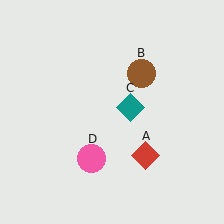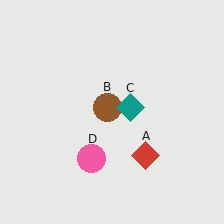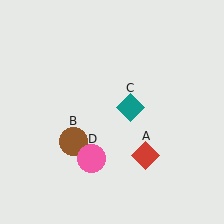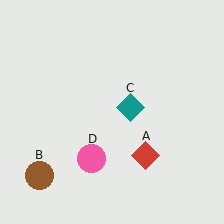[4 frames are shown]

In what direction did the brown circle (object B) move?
The brown circle (object B) moved down and to the left.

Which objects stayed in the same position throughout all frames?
Red diamond (object A) and teal diamond (object C) and pink circle (object D) remained stationary.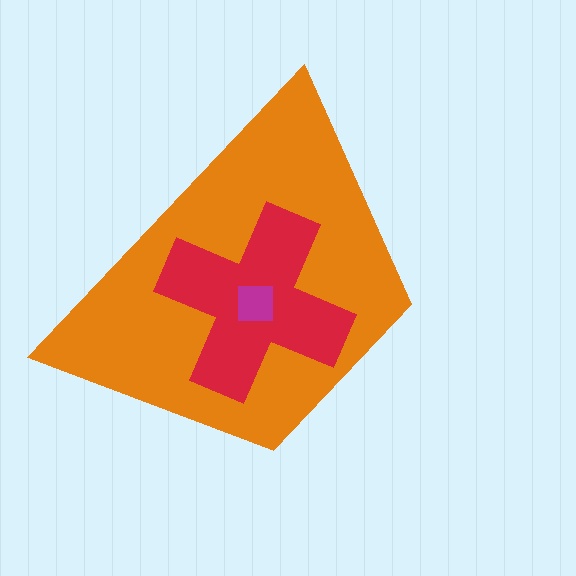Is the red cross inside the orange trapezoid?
Yes.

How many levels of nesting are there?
3.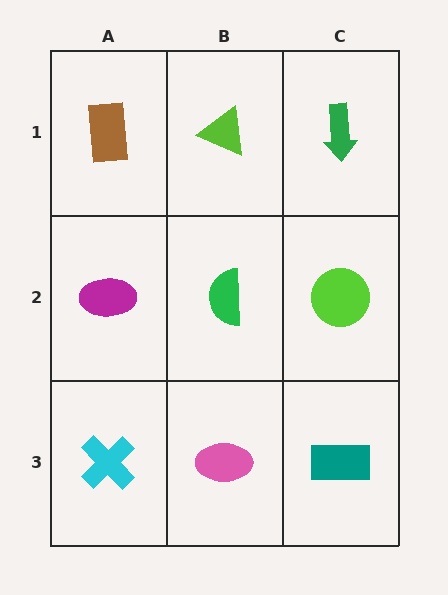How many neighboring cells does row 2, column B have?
4.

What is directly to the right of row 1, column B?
A green arrow.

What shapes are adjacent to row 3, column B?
A green semicircle (row 2, column B), a cyan cross (row 3, column A), a teal rectangle (row 3, column C).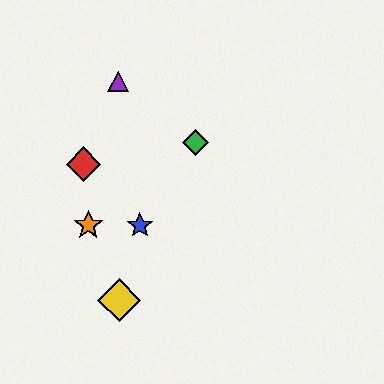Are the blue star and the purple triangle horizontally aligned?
No, the blue star is at y≈225 and the purple triangle is at y≈81.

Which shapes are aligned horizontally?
The blue star, the orange star are aligned horizontally.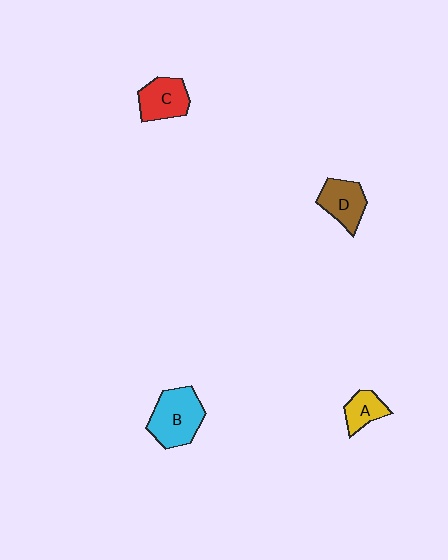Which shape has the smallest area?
Shape A (yellow).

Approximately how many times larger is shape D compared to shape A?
Approximately 1.4 times.